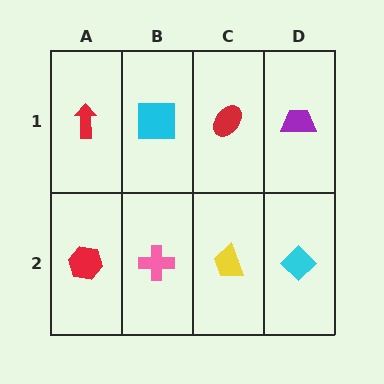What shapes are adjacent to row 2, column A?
A red arrow (row 1, column A), a pink cross (row 2, column B).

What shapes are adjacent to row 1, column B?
A pink cross (row 2, column B), a red arrow (row 1, column A), a red ellipse (row 1, column C).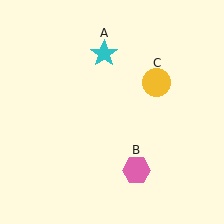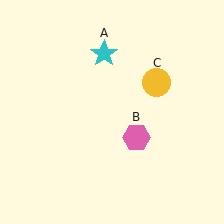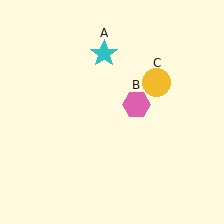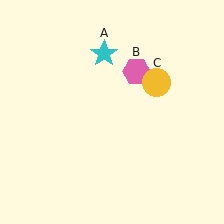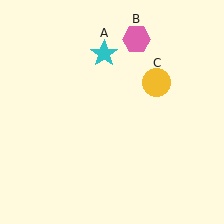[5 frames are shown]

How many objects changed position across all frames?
1 object changed position: pink hexagon (object B).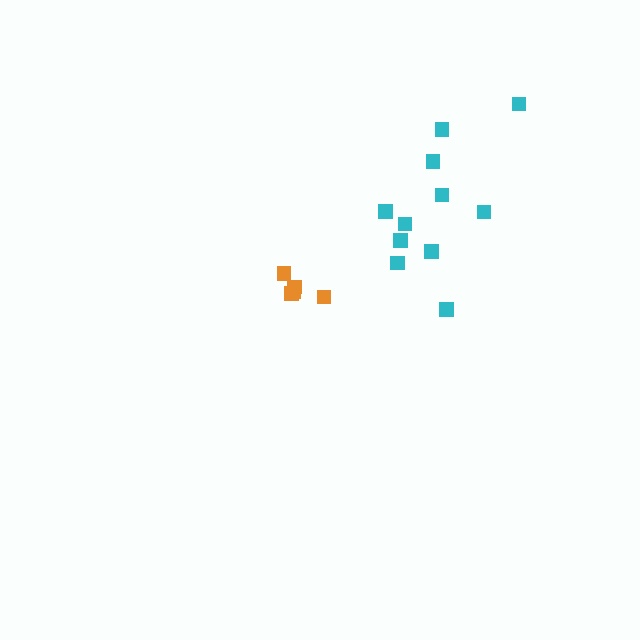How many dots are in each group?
Group 1: 5 dots, Group 2: 11 dots (16 total).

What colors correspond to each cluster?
The clusters are colored: orange, cyan.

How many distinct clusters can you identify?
There are 2 distinct clusters.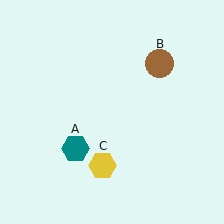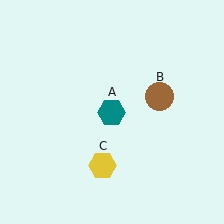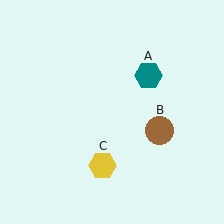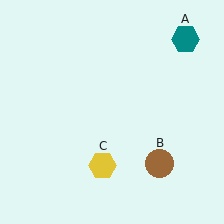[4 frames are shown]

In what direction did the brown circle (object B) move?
The brown circle (object B) moved down.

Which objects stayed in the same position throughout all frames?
Yellow hexagon (object C) remained stationary.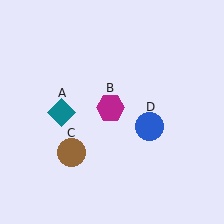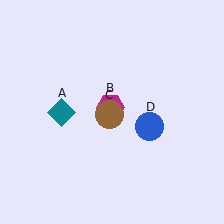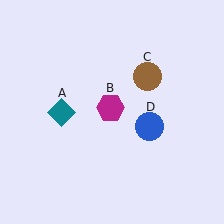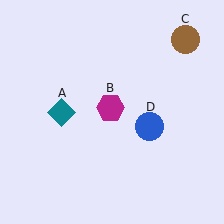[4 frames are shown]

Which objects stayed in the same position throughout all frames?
Teal diamond (object A) and magenta hexagon (object B) and blue circle (object D) remained stationary.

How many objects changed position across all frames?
1 object changed position: brown circle (object C).